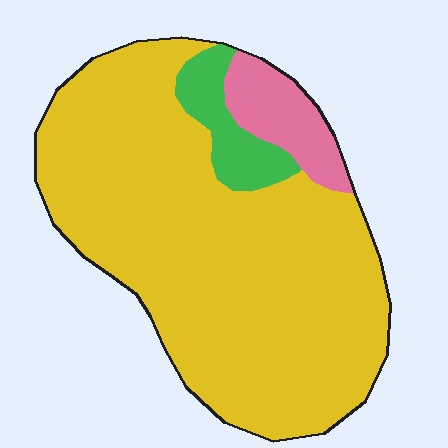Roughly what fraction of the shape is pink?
Pink takes up about one tenth (1/10) of the shape.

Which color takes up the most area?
Yellow, at roughly 85%.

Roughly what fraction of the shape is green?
Green covers around 10% of the shape.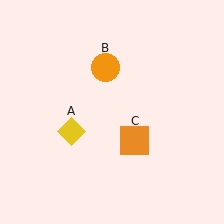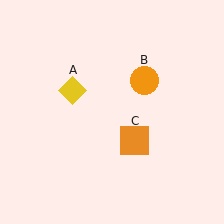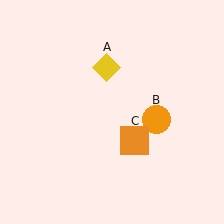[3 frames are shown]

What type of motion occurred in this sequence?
The yellow diamond (object A), orange circle (object B) rotated clockwise around the center of the scene.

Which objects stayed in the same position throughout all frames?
Orange square (object C) remained stationary.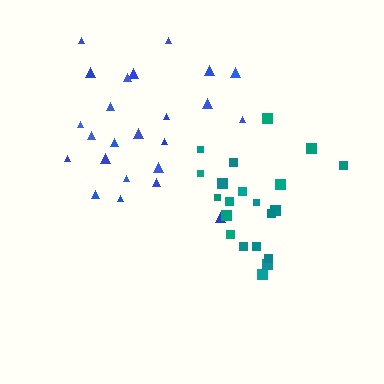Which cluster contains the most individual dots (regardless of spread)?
Blue (24).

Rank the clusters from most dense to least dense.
teal, blue.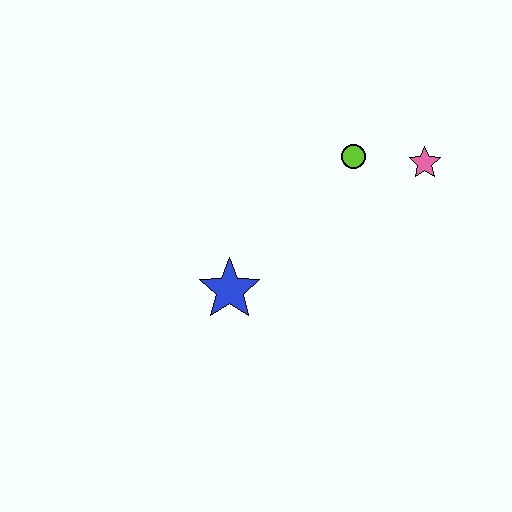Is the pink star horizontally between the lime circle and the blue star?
No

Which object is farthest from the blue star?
The pink star is farthest from the blue star.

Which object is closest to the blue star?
The lime circle is closest to the blue star.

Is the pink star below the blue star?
No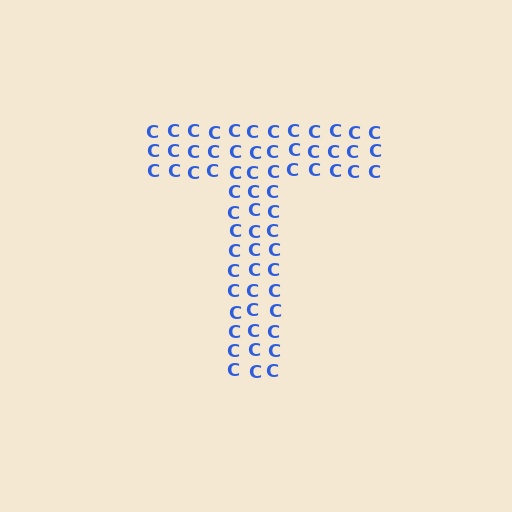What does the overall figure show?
The overall figure shows the letter T.